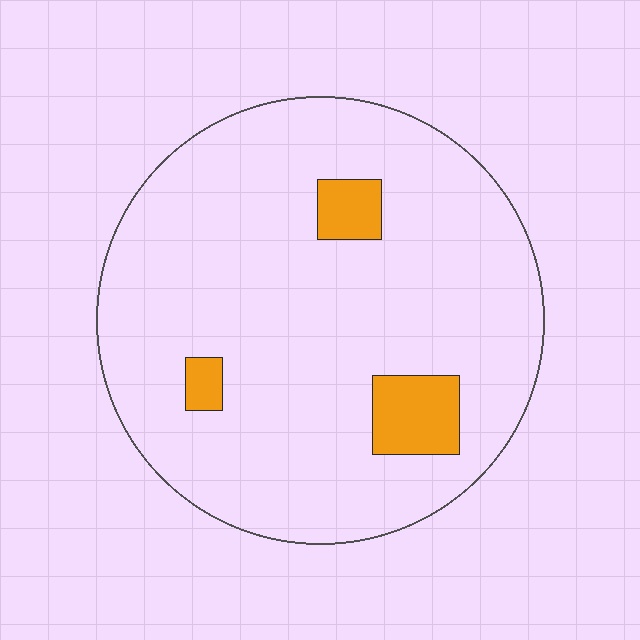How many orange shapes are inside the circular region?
3.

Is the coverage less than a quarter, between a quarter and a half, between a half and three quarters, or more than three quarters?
Less than a quarter.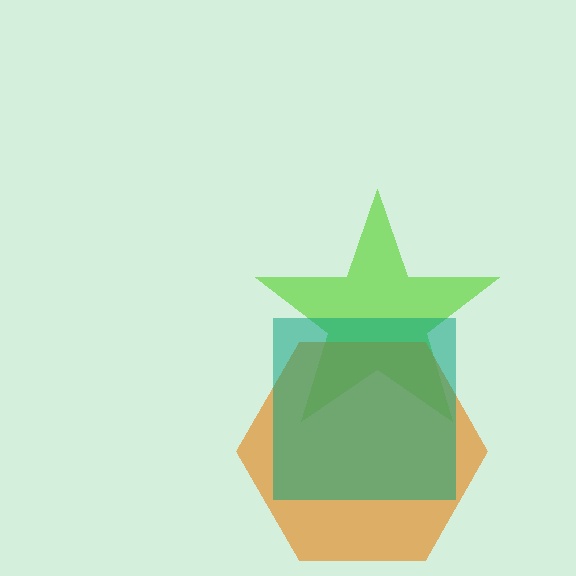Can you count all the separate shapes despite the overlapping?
Yes, there are 3 separate shapes.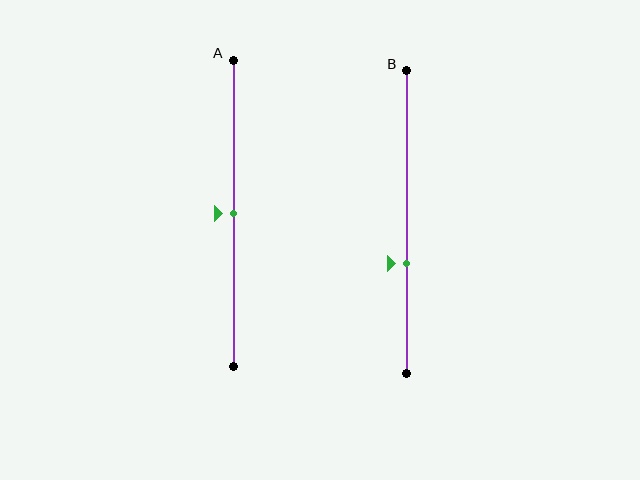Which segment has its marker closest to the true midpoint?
Segment A has its marker closest to the true midpoint.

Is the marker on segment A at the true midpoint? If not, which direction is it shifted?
Yes, the marker on segment A is at the true midpoint.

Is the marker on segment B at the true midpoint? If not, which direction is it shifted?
No, the marker on segment B is shifted downward by about 14% of the segment length.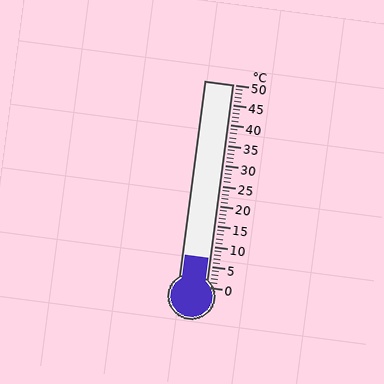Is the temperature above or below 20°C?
The temperature is below 20°C.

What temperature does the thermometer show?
The thermometer shows approximately 7°C.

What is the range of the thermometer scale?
The thermometer scale ranges from 0°C to 50°C.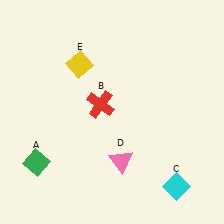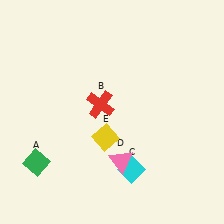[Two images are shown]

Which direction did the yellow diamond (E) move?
The yellow diamond (E) moved down.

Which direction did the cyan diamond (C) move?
The cyan diamond (C) moved left.